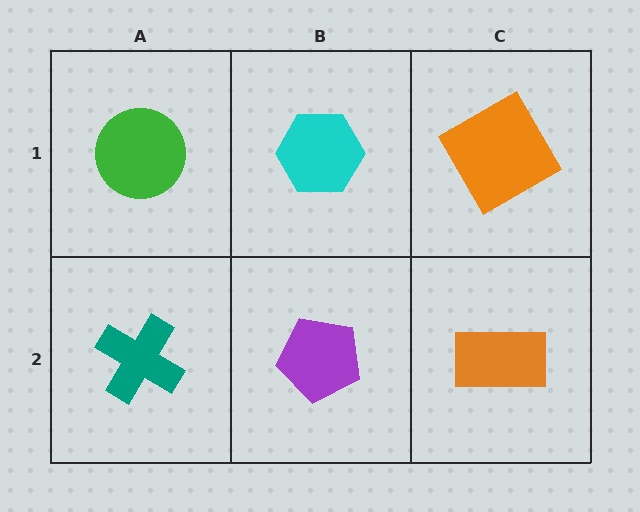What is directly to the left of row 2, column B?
A teal cross.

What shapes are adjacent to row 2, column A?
A green circle (row 1, column A), a purple pentagon (row 2, column B).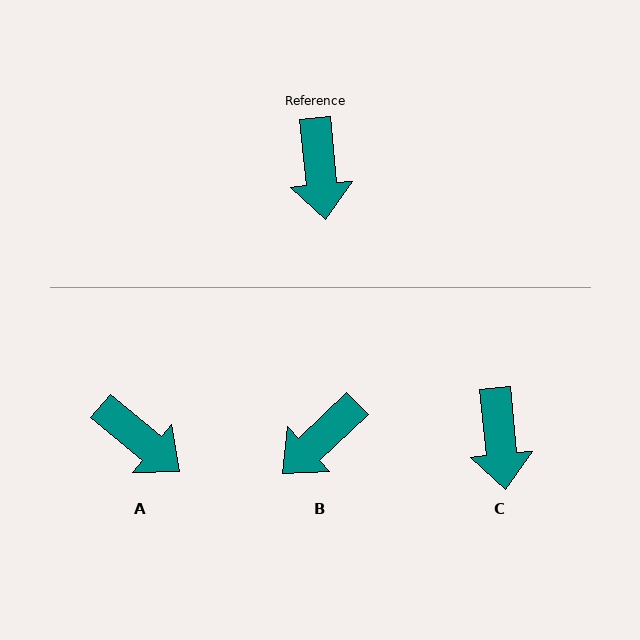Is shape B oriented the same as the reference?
No, it is off by about 53 degrees.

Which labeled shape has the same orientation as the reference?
C.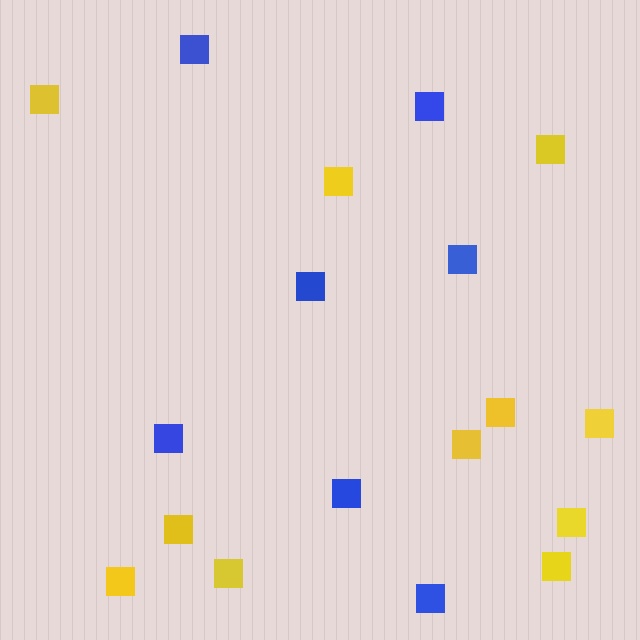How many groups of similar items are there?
There are 2 groups: one group of yellow squares (11) and one group of blue squares (7).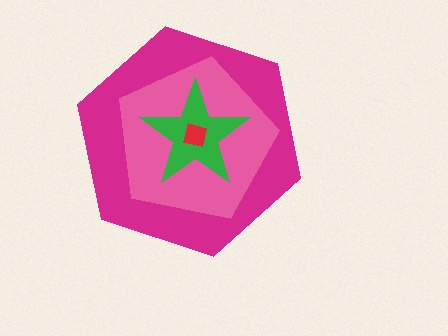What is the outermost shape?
The magenta hexagon.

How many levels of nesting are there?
4.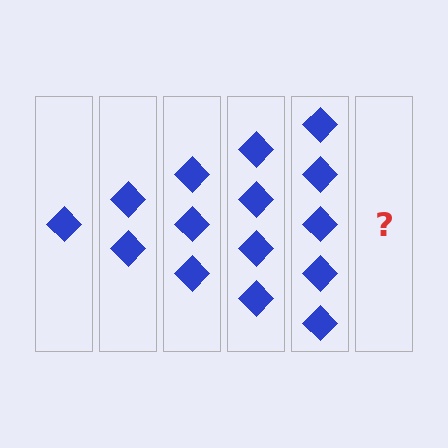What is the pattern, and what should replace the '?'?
The pattern is that each step adds one more diamond. The '?' should be 6 diamonds.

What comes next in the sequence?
The next element should be 6 diamonds.